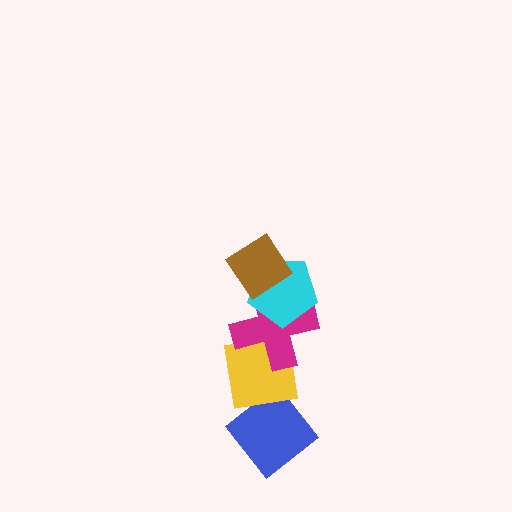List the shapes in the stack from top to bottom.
From top to bottom: the brown diamond, the cyan pentagon, the magenta cross, the yellow square, the blue diamond.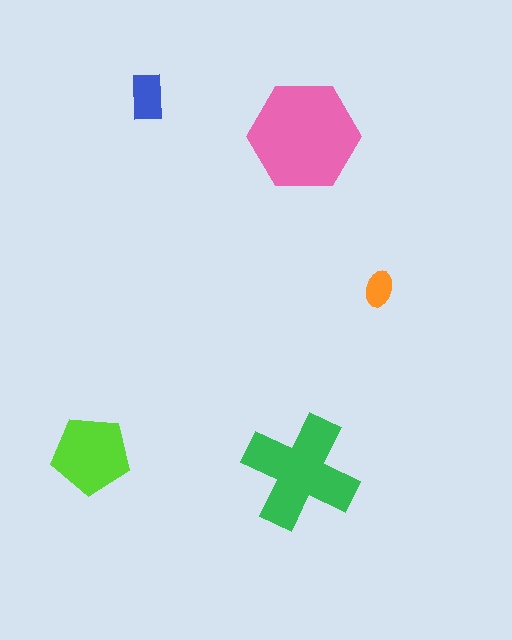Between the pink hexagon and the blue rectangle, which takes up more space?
The pink hexagon.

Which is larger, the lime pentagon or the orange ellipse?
The lime pentagon.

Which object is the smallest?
The orange ellipse.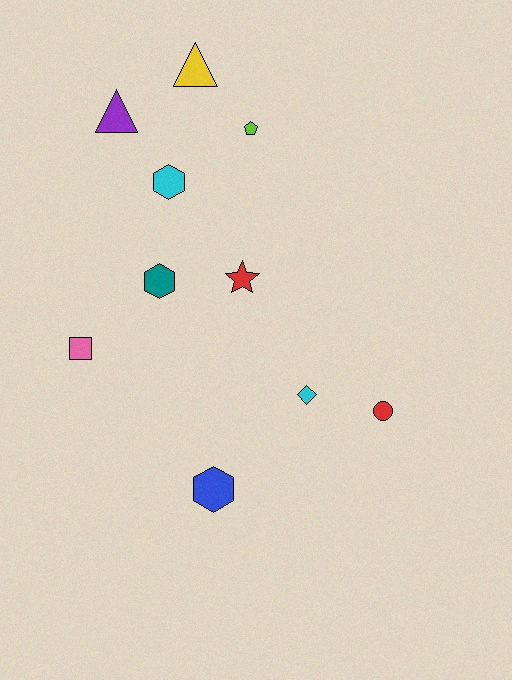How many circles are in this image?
There is 1 circle.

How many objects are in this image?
There are 10 objects.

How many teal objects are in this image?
There is 1 teal object.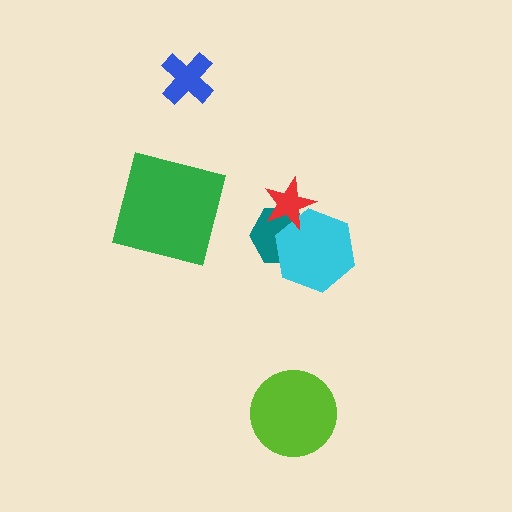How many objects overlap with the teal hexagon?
2 objects overlap with the teal hexagon.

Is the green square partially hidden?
No, no other shape covers it.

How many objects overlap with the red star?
2 objects overlap with the red star.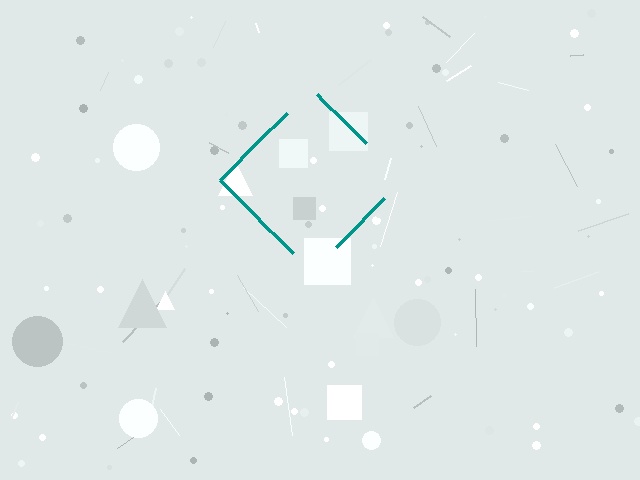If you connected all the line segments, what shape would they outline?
They would outline a diamond.